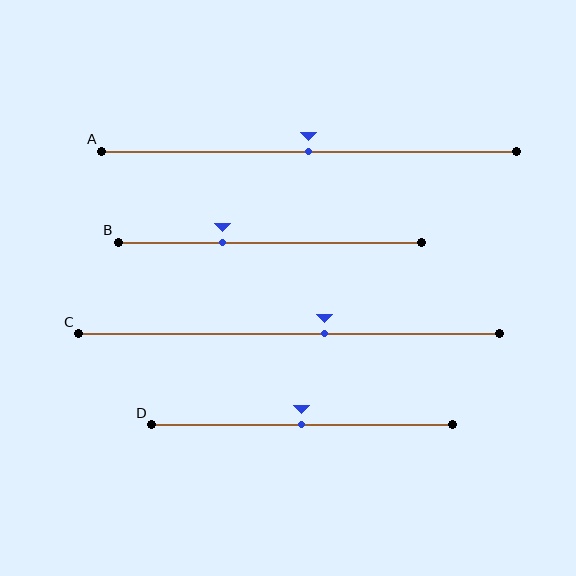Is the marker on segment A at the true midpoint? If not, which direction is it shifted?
Yes, the marker on segment A is at the true midpoint.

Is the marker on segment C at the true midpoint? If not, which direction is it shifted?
No, the marker on segment C is shifted to the right by about 8% of the segment length.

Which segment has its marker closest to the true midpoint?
Segment A has its marker closest to the true midpoint.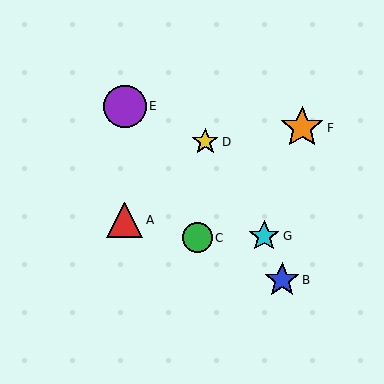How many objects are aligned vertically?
2 objects (A, E) are aligned vertically.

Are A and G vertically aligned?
No, A is at x≈125 and G is at x≈264.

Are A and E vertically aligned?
Yes, both are at x≈125.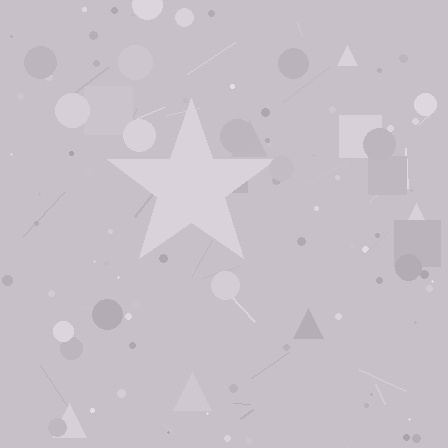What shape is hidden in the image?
A star is hidden in the image.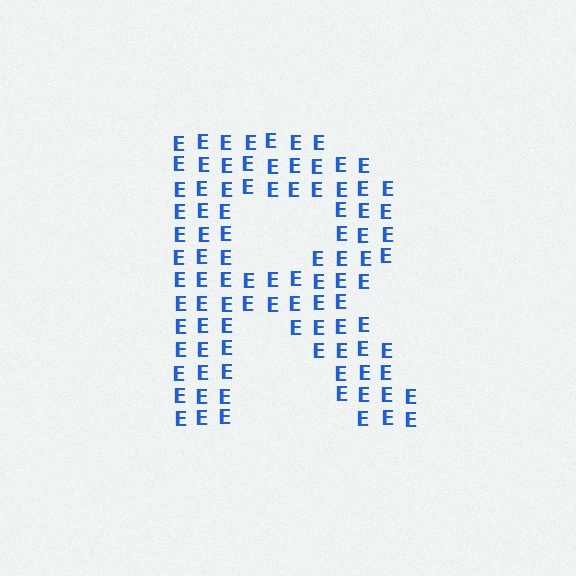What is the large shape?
The large shape is the letter R.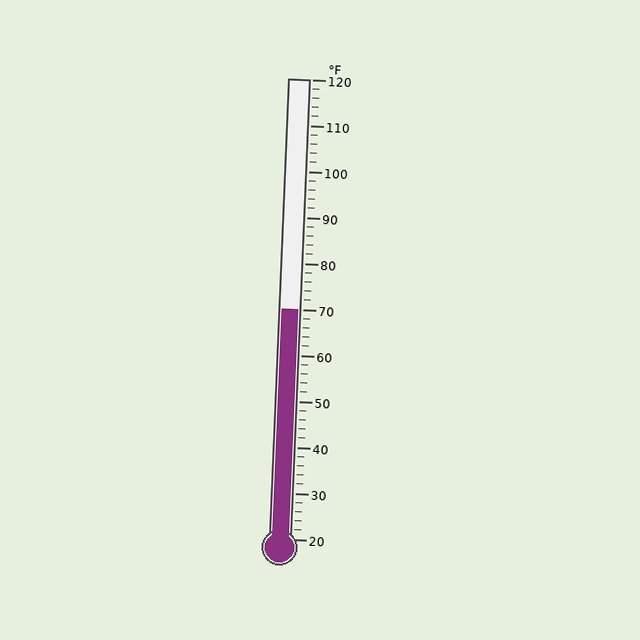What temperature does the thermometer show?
The thermometer shows approximately 70°F.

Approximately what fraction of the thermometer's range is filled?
The thermometer is filled to approximately 50% of its range.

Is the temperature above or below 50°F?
The temperature is above 50°F.